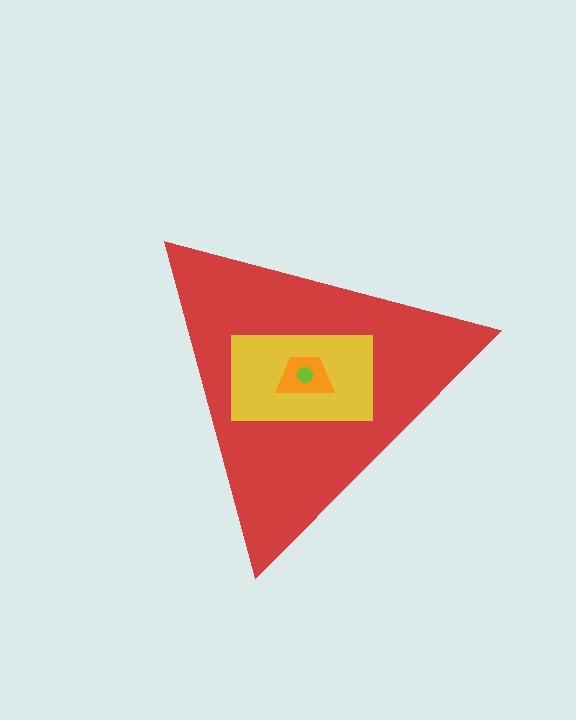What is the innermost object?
The lime circle.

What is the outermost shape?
The red triangle.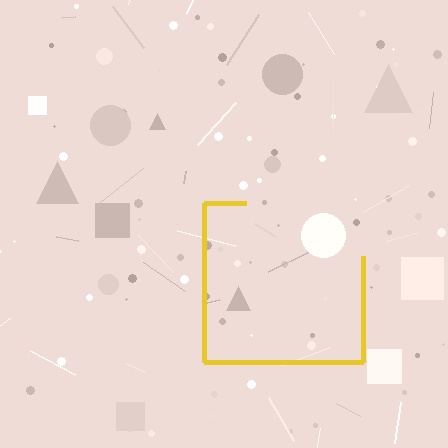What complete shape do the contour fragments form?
The contour fragments form a square.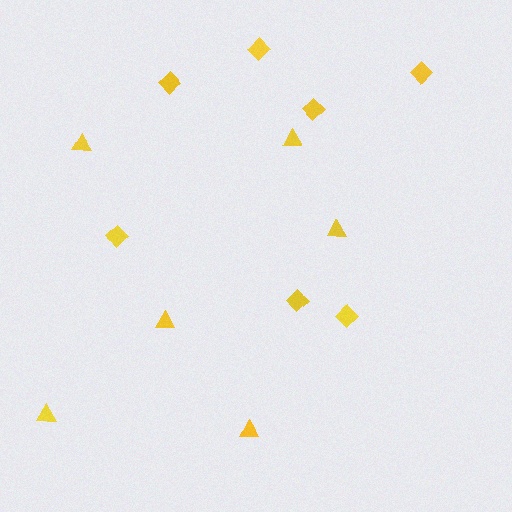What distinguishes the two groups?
There are 2 groups: one group of triangles (6) and one group of diamonds (7).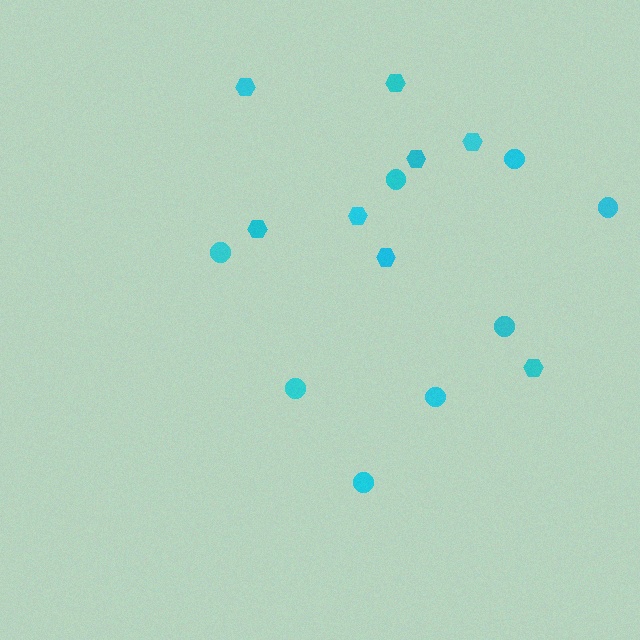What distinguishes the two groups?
There are 2 groups: one group of circles (8) and one group of hexagons (8).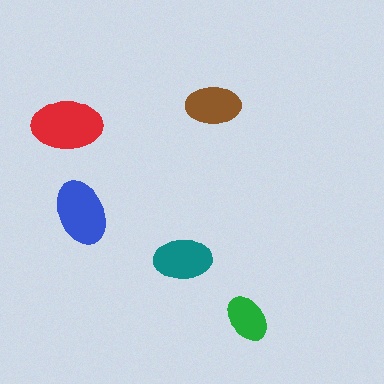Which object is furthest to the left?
The red ellipse is leftmost.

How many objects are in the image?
There are 5 objects in the image.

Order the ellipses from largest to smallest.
the red one, the blue one, the teal one, the brown one, the green one.